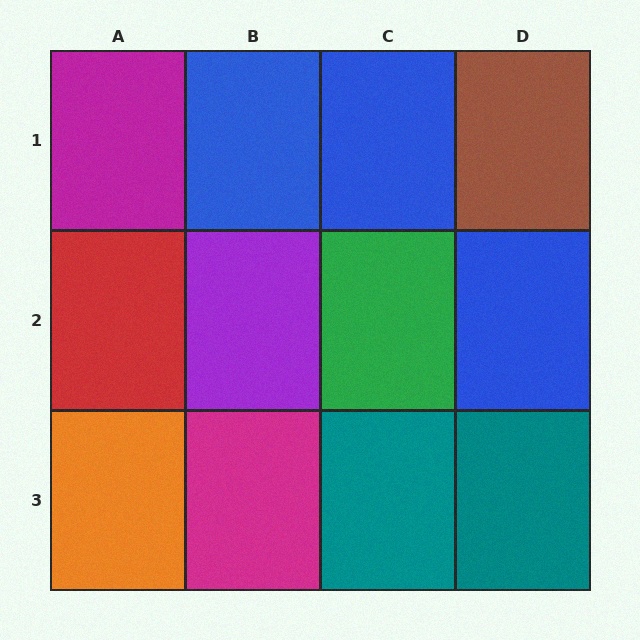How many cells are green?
1 cell is green.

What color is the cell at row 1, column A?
Magenta.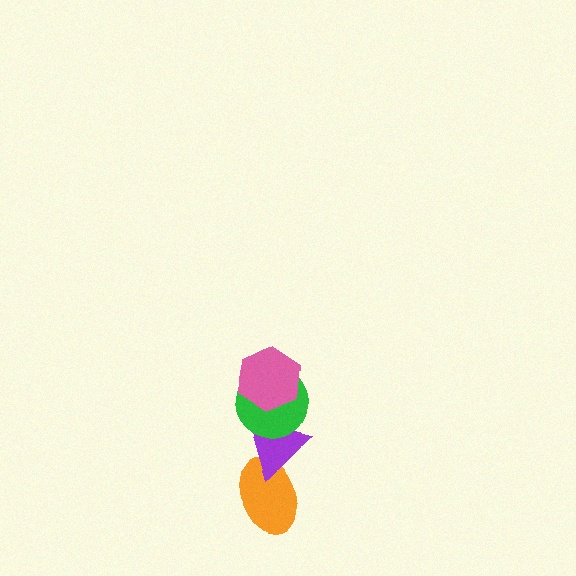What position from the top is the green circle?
The green circle is 2nd from the top.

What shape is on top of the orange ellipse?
The purple triangle is on top of the orange ellipse.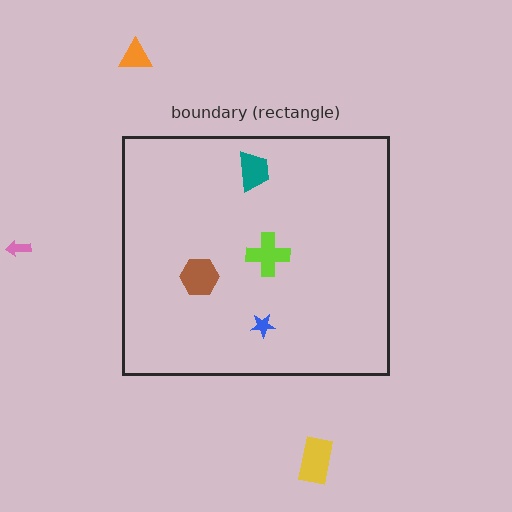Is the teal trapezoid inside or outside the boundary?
Inside.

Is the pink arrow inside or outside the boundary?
Outside.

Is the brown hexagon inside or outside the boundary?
Inside.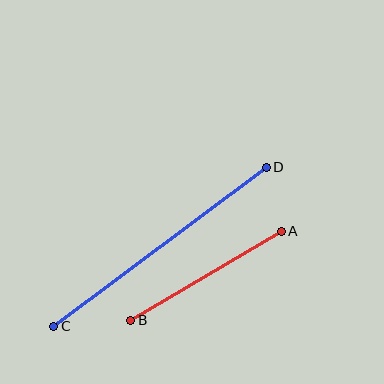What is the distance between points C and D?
The distance is approximately 266 pixels.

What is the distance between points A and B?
The distance is approximately 175 pixels.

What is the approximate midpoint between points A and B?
The midpoint is at approximately (206, 276) pixels.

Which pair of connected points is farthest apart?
Points C and D are farthest apart.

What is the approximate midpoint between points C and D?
The midpoint is at approximately (160, 247) pixels.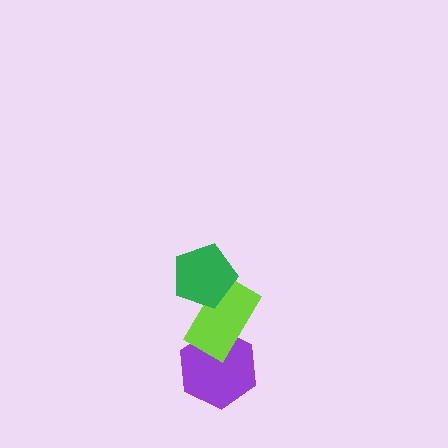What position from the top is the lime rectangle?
The lime rectangle is 2nd from the top.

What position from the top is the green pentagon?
The green pentagon is 1st from the top.